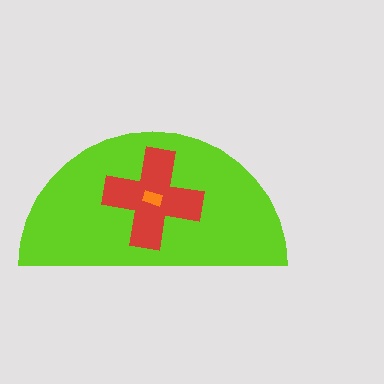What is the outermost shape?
The lime semicircle.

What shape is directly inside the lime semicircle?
The red cross.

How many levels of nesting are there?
3.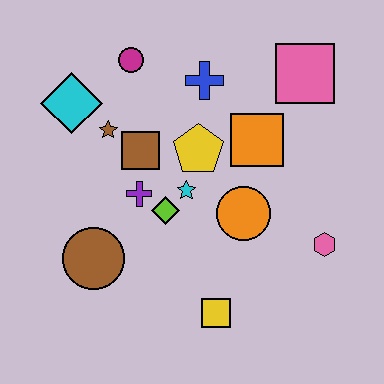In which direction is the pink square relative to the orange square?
The pink square is above the orange square.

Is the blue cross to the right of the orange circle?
No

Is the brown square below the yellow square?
No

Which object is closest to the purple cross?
The lime diamond is closest to the purple cross.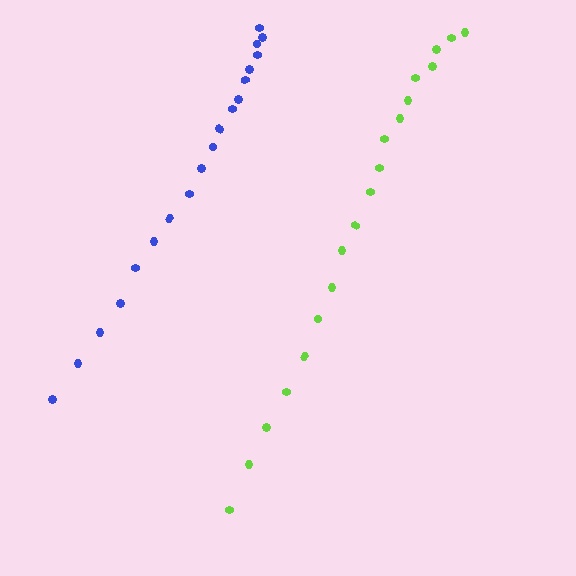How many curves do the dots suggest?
There are 2 distinct paths.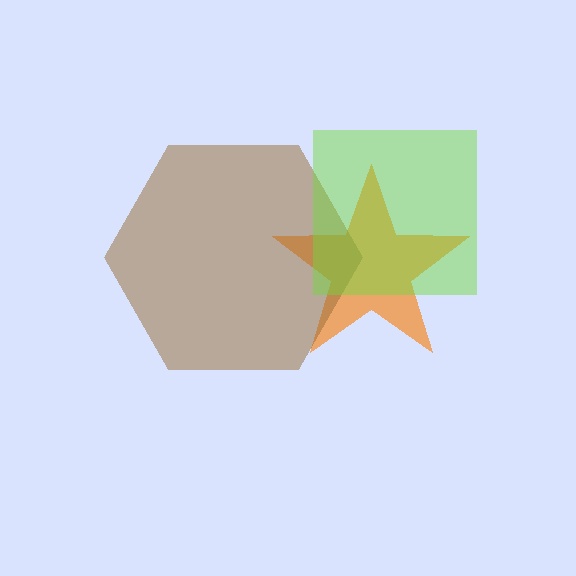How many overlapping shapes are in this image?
There are 3 overlapping shapes in the image.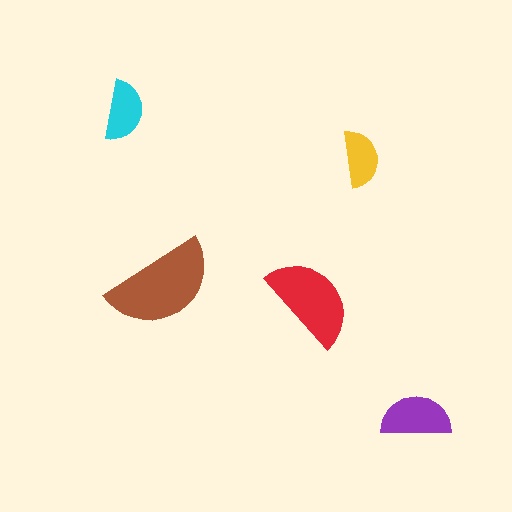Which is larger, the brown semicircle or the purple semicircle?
The brown one.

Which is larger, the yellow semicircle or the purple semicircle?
The purple one.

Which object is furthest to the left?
The cyan semicircle is leftmost.